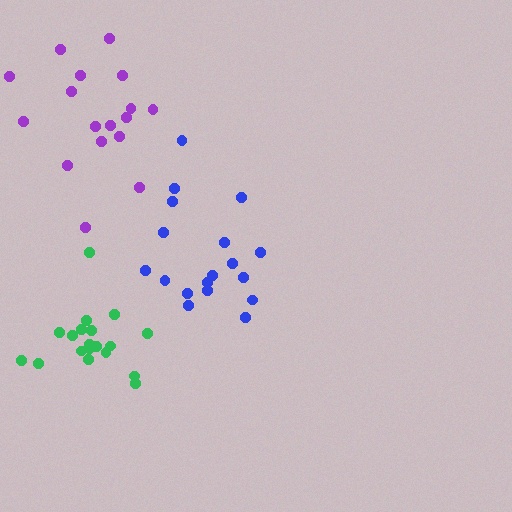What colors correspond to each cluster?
The clusters are colored: blue, green, purple.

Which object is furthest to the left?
The purple cluster is leftmost.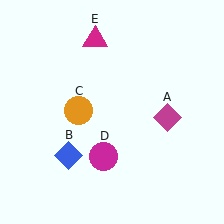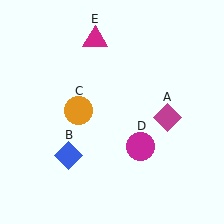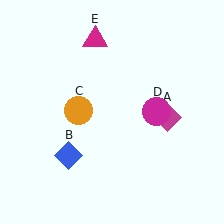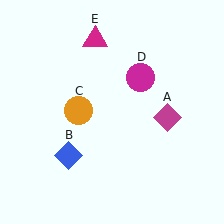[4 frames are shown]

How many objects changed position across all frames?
1 object changed position: magenta circle (object D).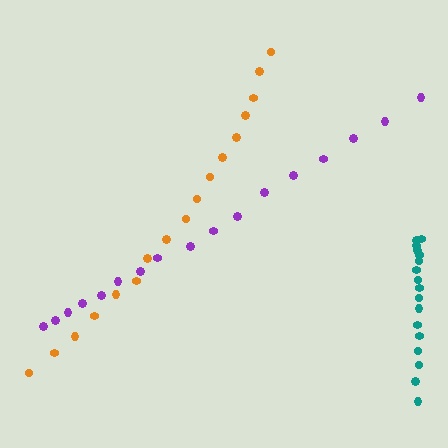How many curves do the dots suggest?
There are 3 distinct paths.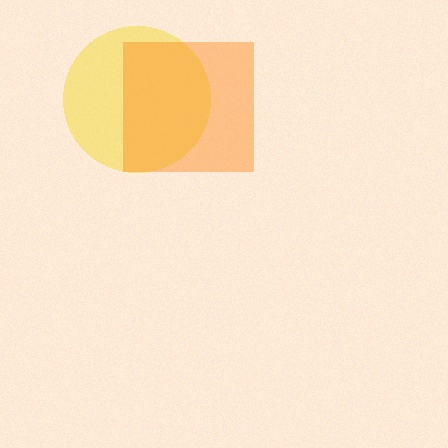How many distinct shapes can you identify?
There are 2 distinct shapes: a yellow circle, an orange square.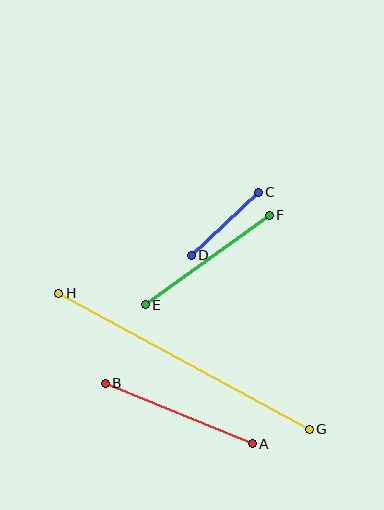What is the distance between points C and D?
The distance is approximately 92 pixels.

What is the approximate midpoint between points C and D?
The midpoint is at approximately (225, 224) pixels.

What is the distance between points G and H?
The distance is approximately 285 pixels.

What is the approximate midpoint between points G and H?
The midpoint is at approximately (184, 361) pixels.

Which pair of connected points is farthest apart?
Points G and H are farthest apart.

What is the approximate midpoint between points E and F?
The midpoint is at approximately (207, 260) pixels.